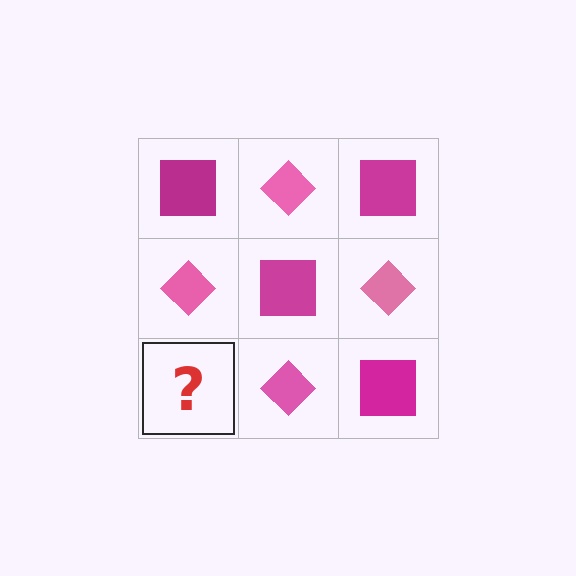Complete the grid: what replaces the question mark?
The question mark should be replaced with a magenta square.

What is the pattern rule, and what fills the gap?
The rule is that it alternates magenta square and pink diamond in a checkerboard pattern. The gap should be filled with a magenta square.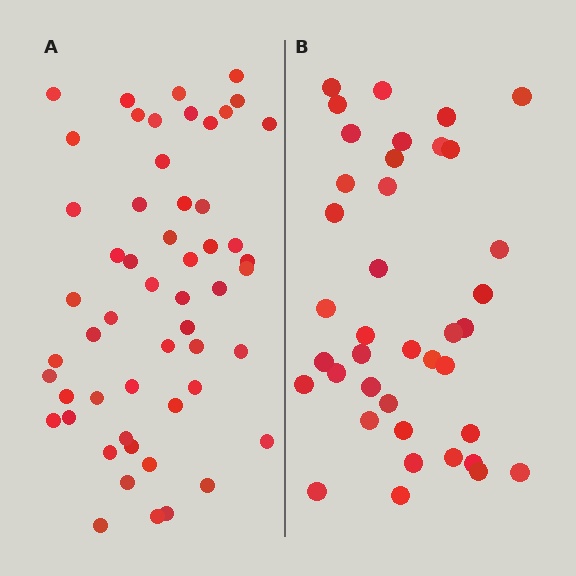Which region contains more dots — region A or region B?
Region A (the left region) has more dots.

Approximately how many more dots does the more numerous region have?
Region A has approximately 15 more dots than region B.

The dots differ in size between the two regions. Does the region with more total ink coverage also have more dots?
No. Region B has more total ink coverage because its dots are larger, but region A actually contains more individual dots. Total area can be misleading — the number of items is what matters here.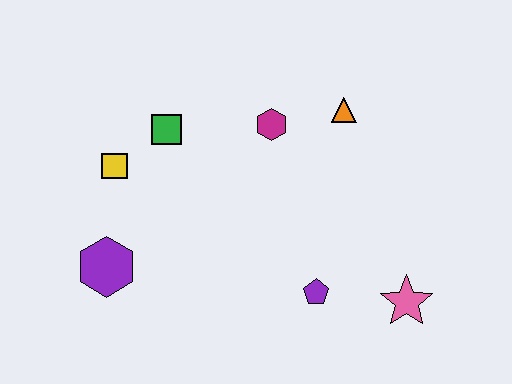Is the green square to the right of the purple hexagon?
Yes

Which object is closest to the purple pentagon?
The pink star is closest to the purple pentagon.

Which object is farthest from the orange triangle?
The purple hexagon is farthest from the orange triangle.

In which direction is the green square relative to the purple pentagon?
The green square is above the purple pentagon.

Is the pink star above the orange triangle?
No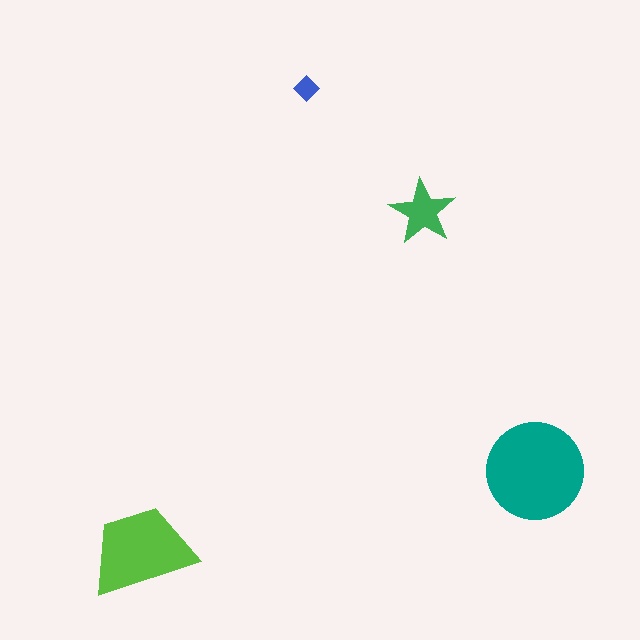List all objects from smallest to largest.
The blue diamond, the green star, the lime trapezoid, the teal circle.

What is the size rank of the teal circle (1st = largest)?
1st.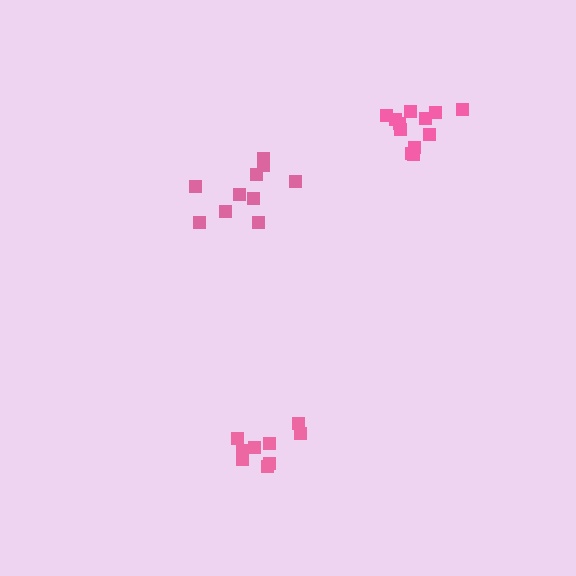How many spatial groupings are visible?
There are 3 spatial groupings.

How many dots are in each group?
Group 1: 9 dots, Group 2: 10 dots, Group 3: 12 dots (31 total).